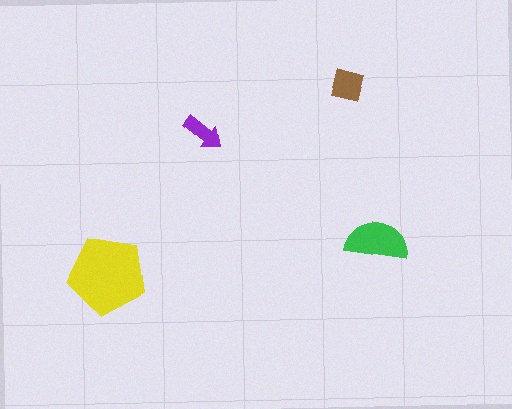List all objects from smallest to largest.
The purple arrow, the brown square, the green semicircle, the yellow pentagon.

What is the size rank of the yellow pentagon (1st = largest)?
1st.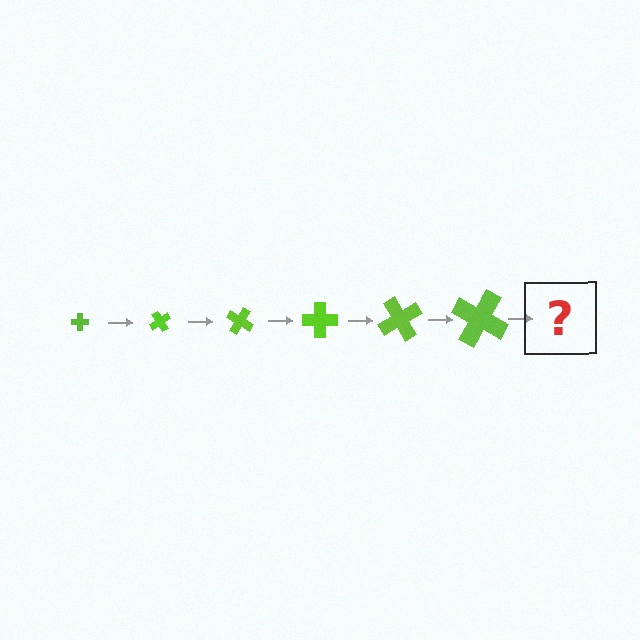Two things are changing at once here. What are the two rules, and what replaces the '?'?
The two rules are that the cross grows larger each step and it rotates 60 degrees each step. The '?' should be a cross, larger than the previous one and rotated 360 degrees from the start.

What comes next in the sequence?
The next element should be a cross, larger than the previous one and rotated 360 degrees from the start.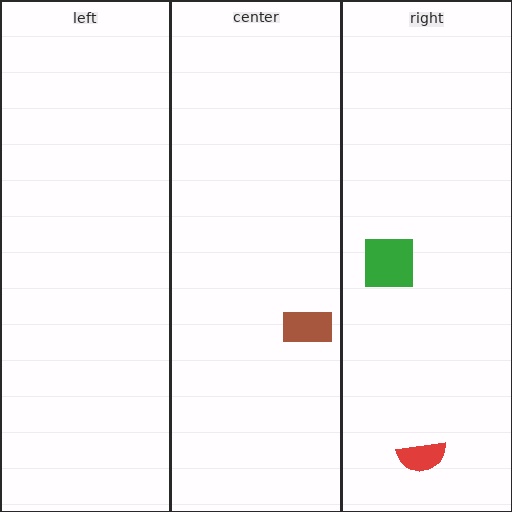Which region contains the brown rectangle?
The center region.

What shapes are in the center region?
The brown rectangle.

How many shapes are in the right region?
2.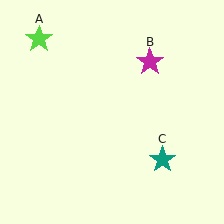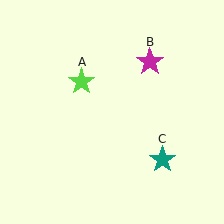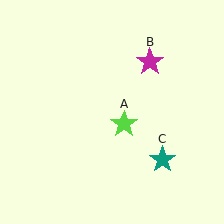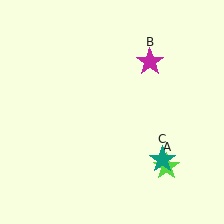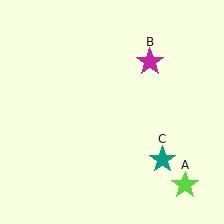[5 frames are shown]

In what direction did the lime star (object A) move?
The lime star (object A) moved down and to the right.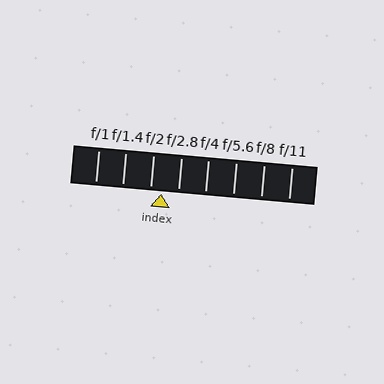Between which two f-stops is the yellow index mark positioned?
The index mark is between f/2 and f/2.8.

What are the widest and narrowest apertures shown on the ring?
The widest aperture shown is f/1 and the narrowest is f/11.